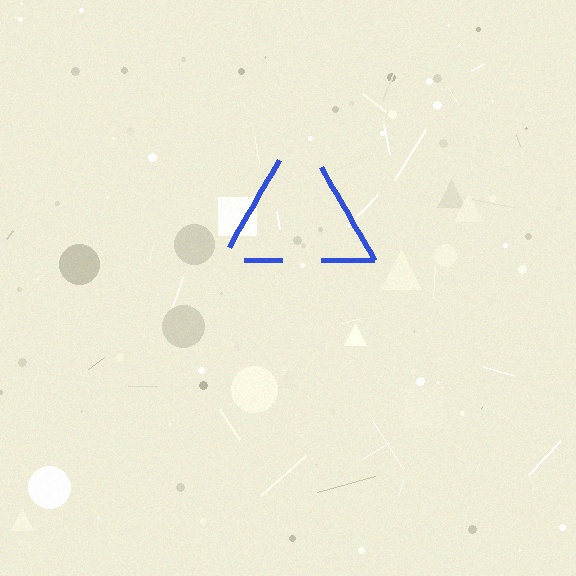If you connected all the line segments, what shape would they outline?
They would outline a triangle.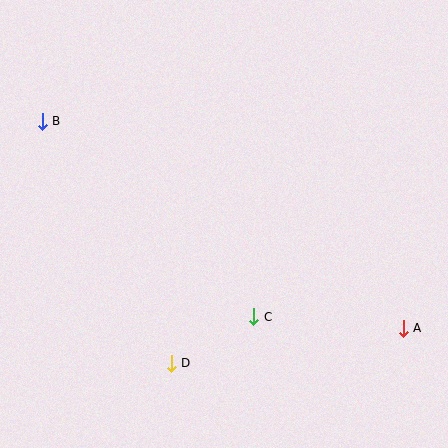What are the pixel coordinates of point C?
Point C is at (254, 317).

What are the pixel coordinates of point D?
Point D is at (171, 363).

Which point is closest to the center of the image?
Point C at (254, 317) is closest to the center.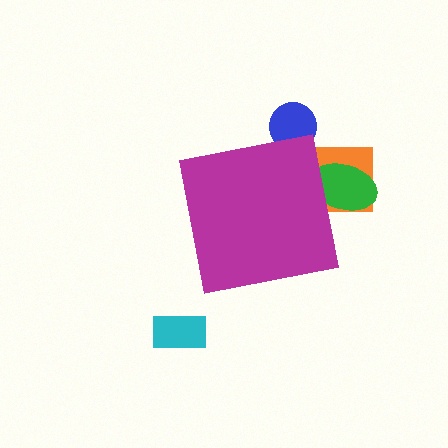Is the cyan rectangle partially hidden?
No, the cyan rectangle is fully visible.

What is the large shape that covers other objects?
A magenta square.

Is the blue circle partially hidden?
Yes, the blue circle is partially hidden behind the magenta square.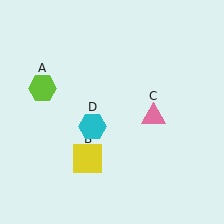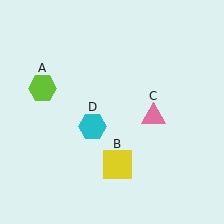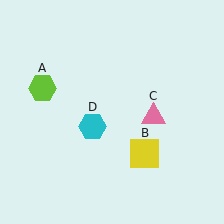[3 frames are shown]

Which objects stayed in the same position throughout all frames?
Lime hexagon (object A) and pink triangle (object C) and cyan hexagon (object D) remained stationary.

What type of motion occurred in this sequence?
The yellow square (object B) rotated counterclockwise around the center of the scene.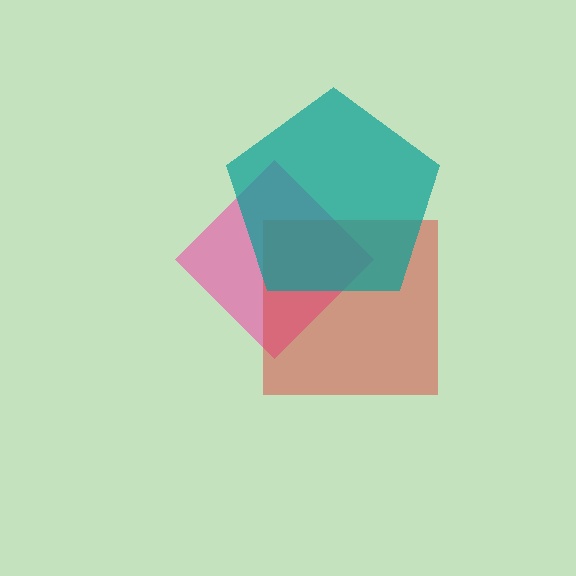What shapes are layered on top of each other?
The layered shapes are: a pink diamond, a red square, a teal pentagon.